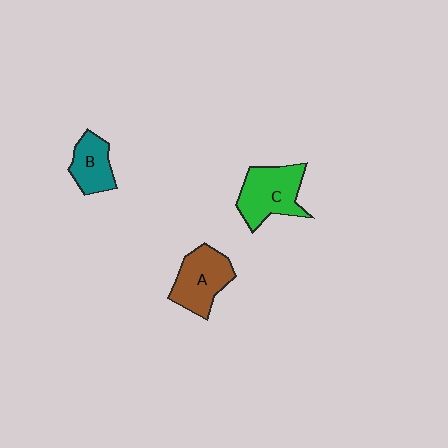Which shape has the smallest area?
Shape B (teal).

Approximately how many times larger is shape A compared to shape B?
Approximately 1.4 times.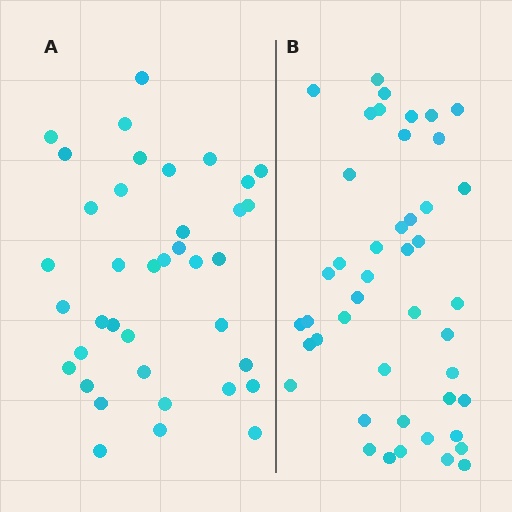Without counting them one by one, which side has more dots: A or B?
Region B (the right region) has more dots.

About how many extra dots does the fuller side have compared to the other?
Region B has roughly 8 or so more dots than region A.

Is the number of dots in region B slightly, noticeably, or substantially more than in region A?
Region B has only slightly more — the two regions are fairly close. The ratio is roughly 1.2 to 1.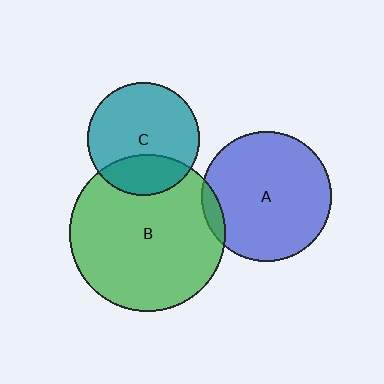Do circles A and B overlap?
Yes.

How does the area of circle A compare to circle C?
Approximately 1.3 times.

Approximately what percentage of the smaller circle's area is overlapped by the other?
Approximately 5%.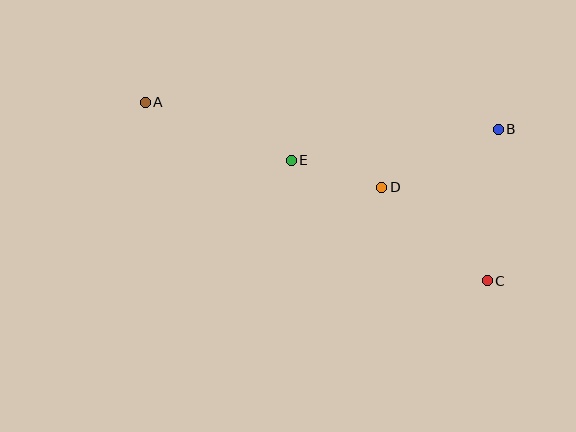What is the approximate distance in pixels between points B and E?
The distance between B and E is approximately 210 pixels.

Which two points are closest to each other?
Points D and E are closest to each other.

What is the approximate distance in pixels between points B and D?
The distance between B and D is approximately 131 pixels.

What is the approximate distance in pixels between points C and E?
The distance between C and E is approximately 230 pixels.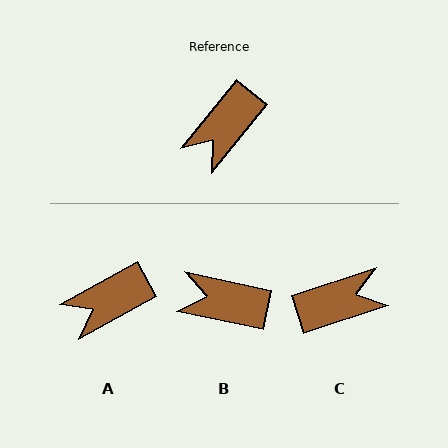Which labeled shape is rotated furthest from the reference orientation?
C, about 148 degrees away.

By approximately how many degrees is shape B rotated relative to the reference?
Approximately 63 degrees clockwise.